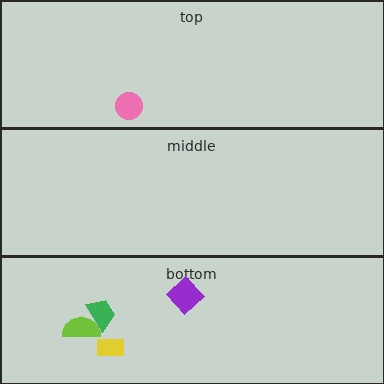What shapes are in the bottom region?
The lime semicircle, the yellow rectangle, the green trapezoid, the purple diamond.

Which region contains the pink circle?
The top region.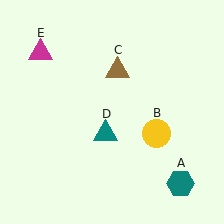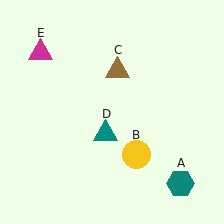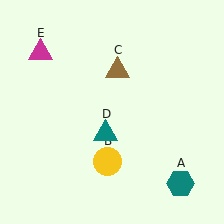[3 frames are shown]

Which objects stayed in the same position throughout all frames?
Teal hexagon (object A) and brown triangle (object C) and teal triangle (object D) and magenta triangle (object E) remained stationary.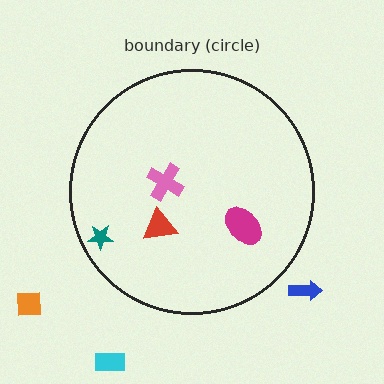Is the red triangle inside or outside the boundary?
Inside.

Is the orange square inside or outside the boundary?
Outside.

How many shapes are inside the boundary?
4 inside, 3 outside.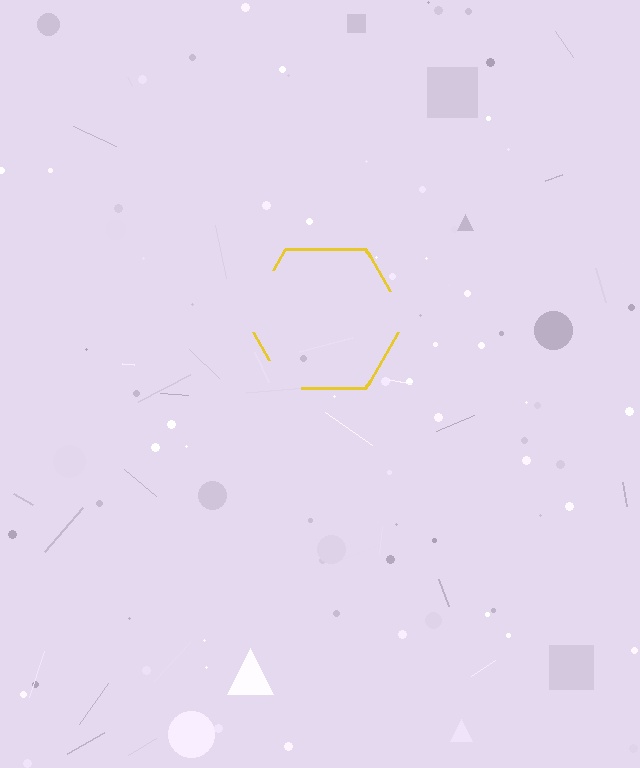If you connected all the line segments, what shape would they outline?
They would outline a hexagon.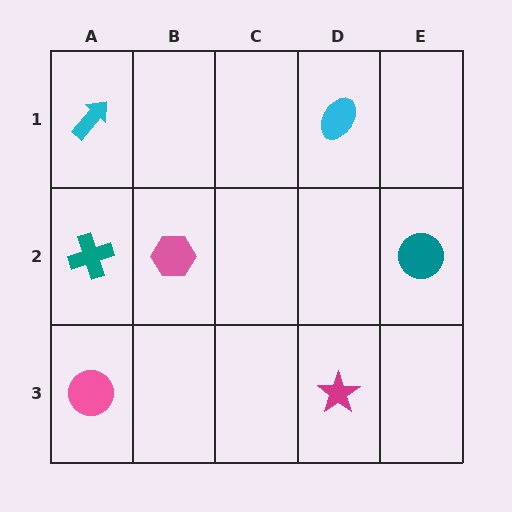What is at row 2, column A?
A teal cross.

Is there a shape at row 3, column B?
No, that cell is empty.